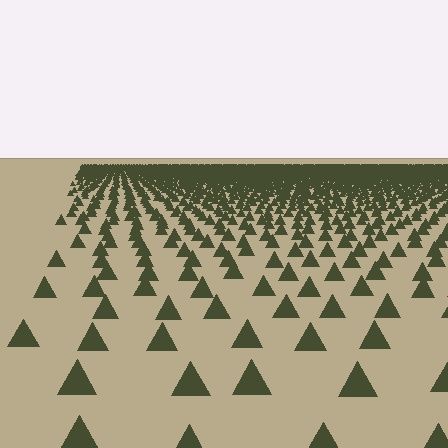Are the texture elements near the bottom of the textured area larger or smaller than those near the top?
Larger. Near the bottom, elements are closer to the viewer and appear at a bigger on-screen size.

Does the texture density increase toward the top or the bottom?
Density increases toward the top.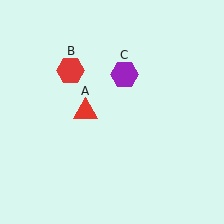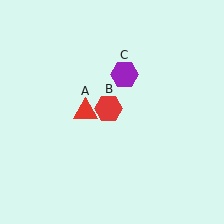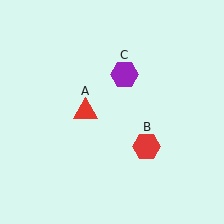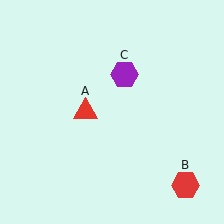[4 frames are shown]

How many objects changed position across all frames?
1 object changed position: red hexagon (object B).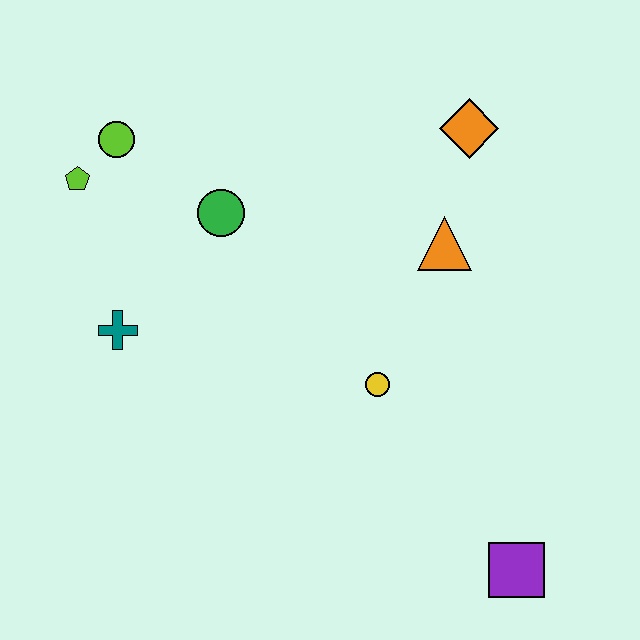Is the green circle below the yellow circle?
No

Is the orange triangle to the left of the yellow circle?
No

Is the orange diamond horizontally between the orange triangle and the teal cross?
No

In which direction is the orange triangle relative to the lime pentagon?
The orange triangle is to the right of the lime pentagon.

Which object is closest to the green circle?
The lime circle is closest to the green circle.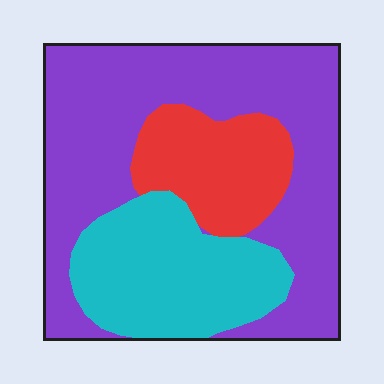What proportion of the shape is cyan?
Cyan covers roughly 25% of the shape.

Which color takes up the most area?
Purple, at roughly 55%.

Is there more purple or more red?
Purple.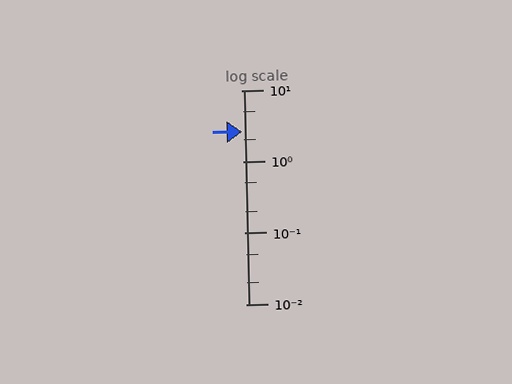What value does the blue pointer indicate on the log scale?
The pointer indicates approximately 2.6.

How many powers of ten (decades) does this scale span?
The scale spans 3 decades, from 0.01 to 10.